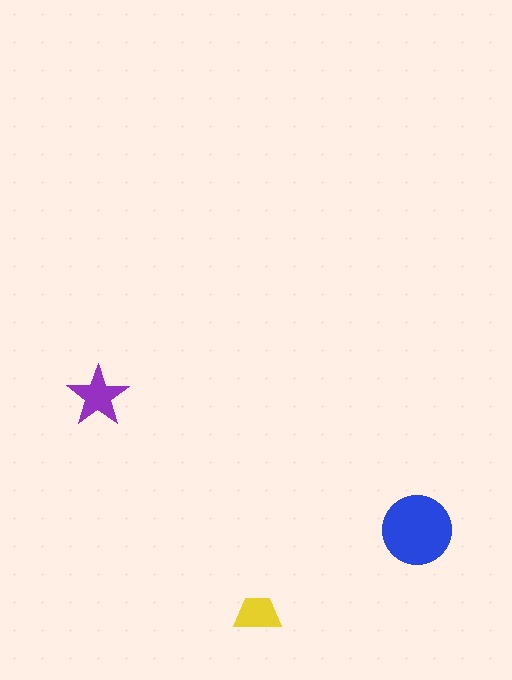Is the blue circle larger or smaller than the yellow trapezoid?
Larger.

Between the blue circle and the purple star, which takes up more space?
The blue circle.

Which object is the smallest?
The yellow trapezoid.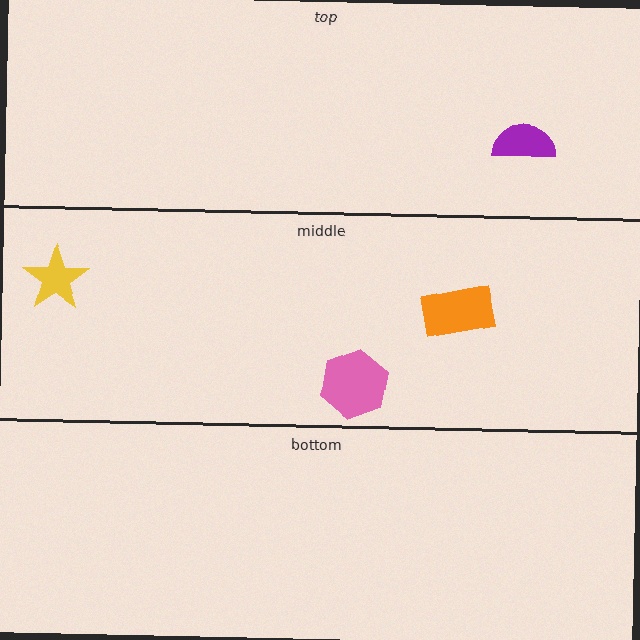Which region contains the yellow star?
The middle region.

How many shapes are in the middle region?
3.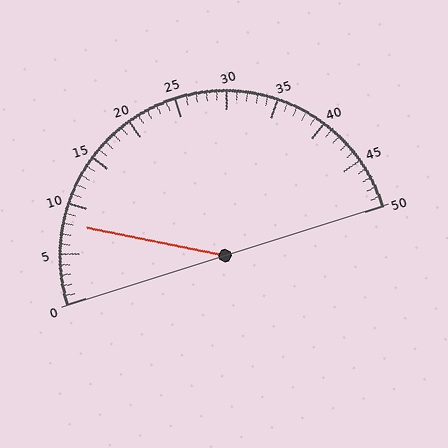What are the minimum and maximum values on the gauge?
The gauge ranges from 0 to 50.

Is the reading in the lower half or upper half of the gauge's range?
The reading is in the lower half of the range (0 to 50).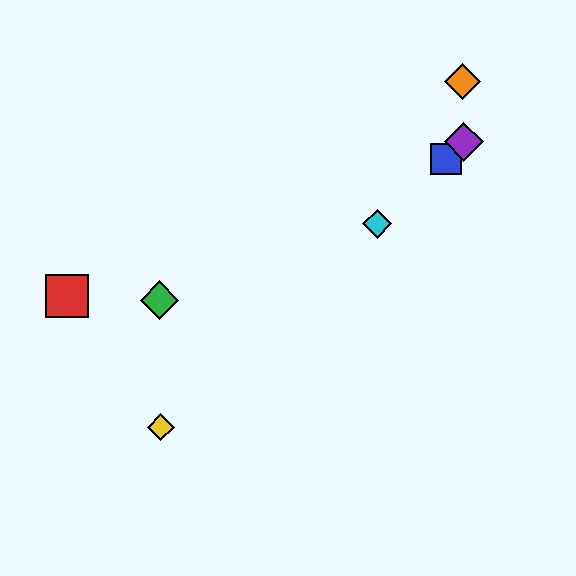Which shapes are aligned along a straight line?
The blue square, the yellow diamond, the purple diamond, the cyan diamond are aligned along a straight line.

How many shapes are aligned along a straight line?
4 shapes (the blue square, the yellow diamond, the purple diamond, the cyan diamond) are aligned along a straight line.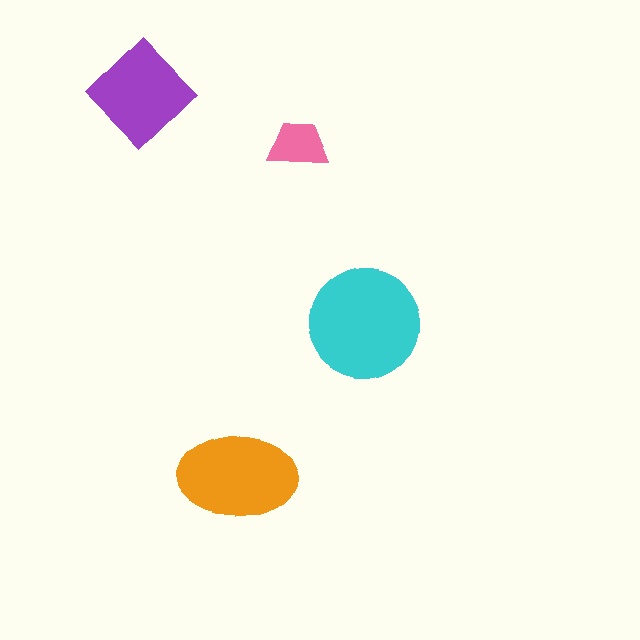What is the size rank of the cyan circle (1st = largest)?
1st.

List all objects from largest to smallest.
The cyan circle, the orange ellipse, the purple diamond, the pink trapezoid.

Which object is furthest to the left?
The purple diamond is leftmost.